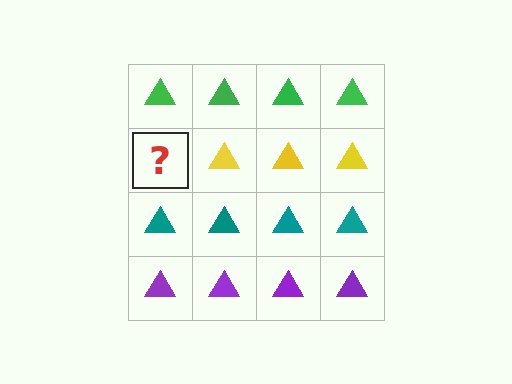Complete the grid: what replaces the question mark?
The question mark should be replaced with a yellow triangle.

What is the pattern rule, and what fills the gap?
The rule is that each row has a consistent color. The gap should be filled with a yellow triangle.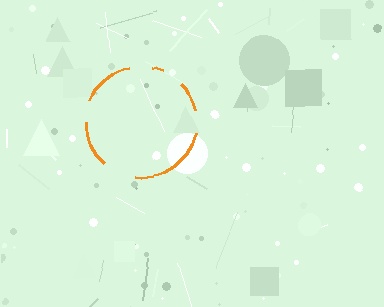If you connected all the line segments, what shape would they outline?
They would outline a circle.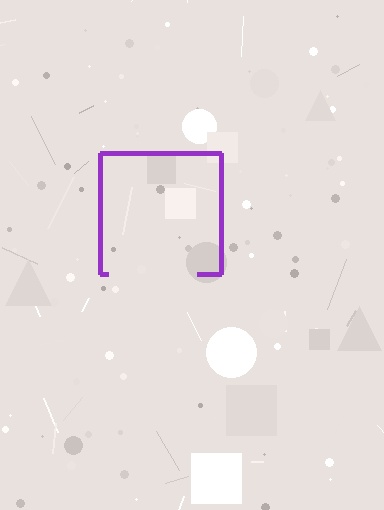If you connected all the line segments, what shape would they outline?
They would outline a square.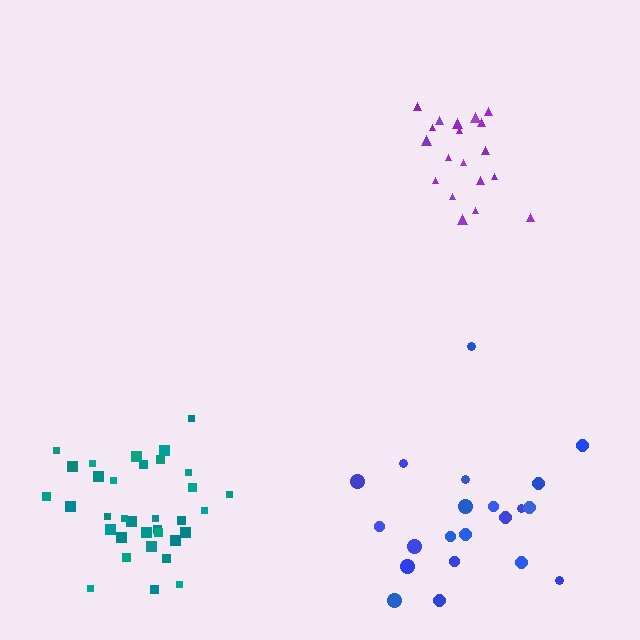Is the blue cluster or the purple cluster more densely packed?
Purple.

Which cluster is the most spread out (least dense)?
Blue.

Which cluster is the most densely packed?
Teal.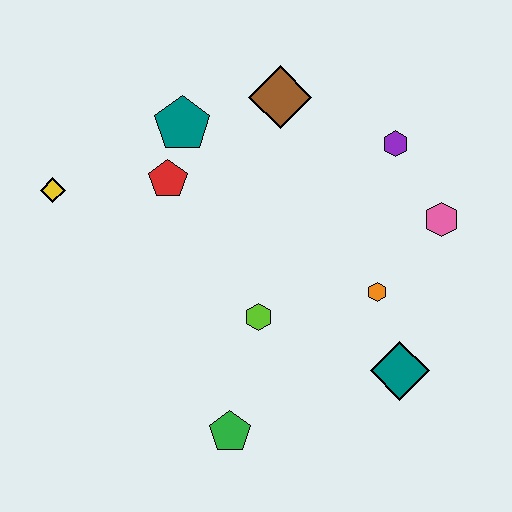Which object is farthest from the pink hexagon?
The yellow diamond is farthest from the pink hexagon.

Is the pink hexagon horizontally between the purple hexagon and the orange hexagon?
No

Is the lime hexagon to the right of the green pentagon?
Yes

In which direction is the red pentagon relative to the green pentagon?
The red pentagon is above the green pentagon.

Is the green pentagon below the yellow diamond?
Yes